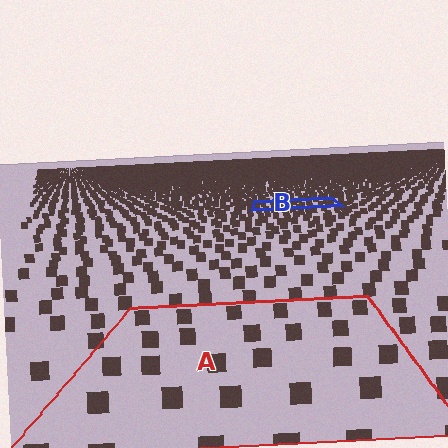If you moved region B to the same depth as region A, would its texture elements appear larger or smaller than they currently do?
They would appear larger. At a closer depth, the same texture elements are projected at a bigger on-screen size.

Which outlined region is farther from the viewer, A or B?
Region B is farther from the viewer — the texture elements inside it appear smaller and more densely packed.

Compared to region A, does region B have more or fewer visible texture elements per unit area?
Region B has more texture elements per unit area — they are packed more densely because it is farther away.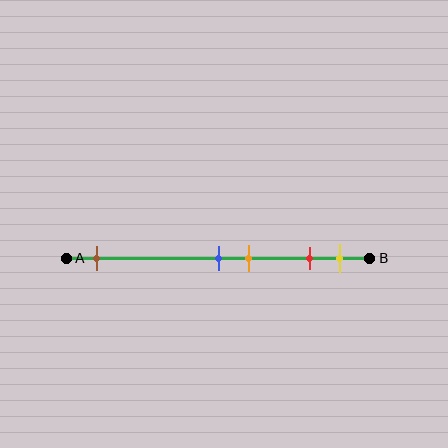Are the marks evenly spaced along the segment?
No, the marks are not evenly spaced.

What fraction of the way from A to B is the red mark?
The red mark is approximately 80% (0.8) of the way from A to B.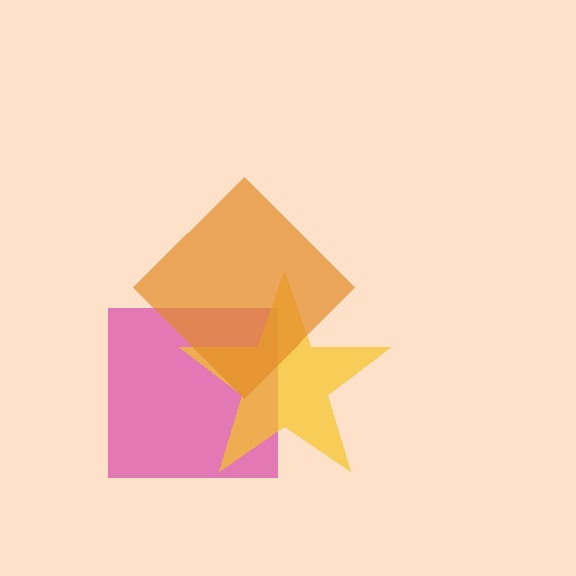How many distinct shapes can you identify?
There are 3 distinct shapes: a magenta square, a yellow star, an orange diamond.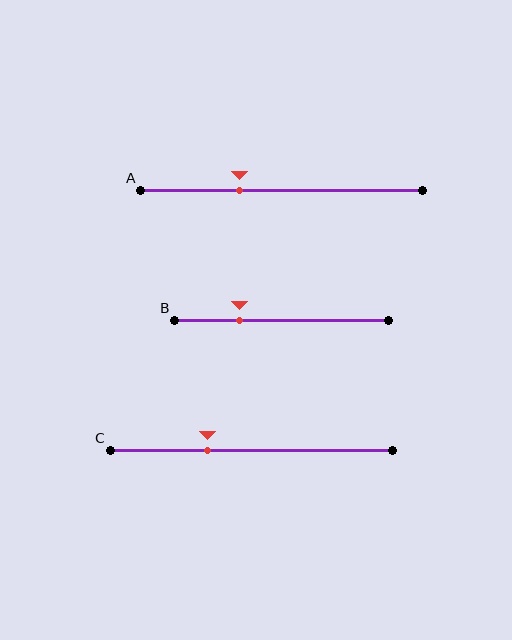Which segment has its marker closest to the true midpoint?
Segment A has its marker closest to the true midpoint.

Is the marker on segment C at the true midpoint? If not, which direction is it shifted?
No, the marker on segment C is shifted to the left by about 16% of the segment length.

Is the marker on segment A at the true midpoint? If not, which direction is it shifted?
No, the marker on segment A is shifted to the left by about 15% of the segment length.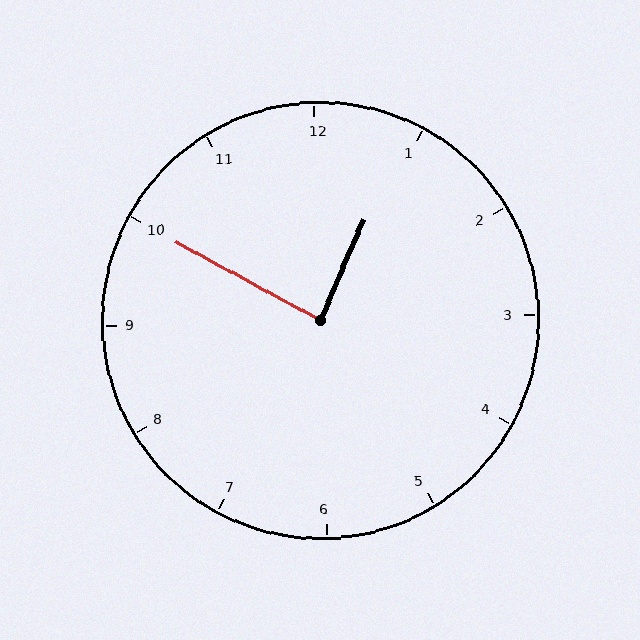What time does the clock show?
12:50.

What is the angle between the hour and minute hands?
Approximately 85 degrees.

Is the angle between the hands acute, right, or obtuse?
It is right.